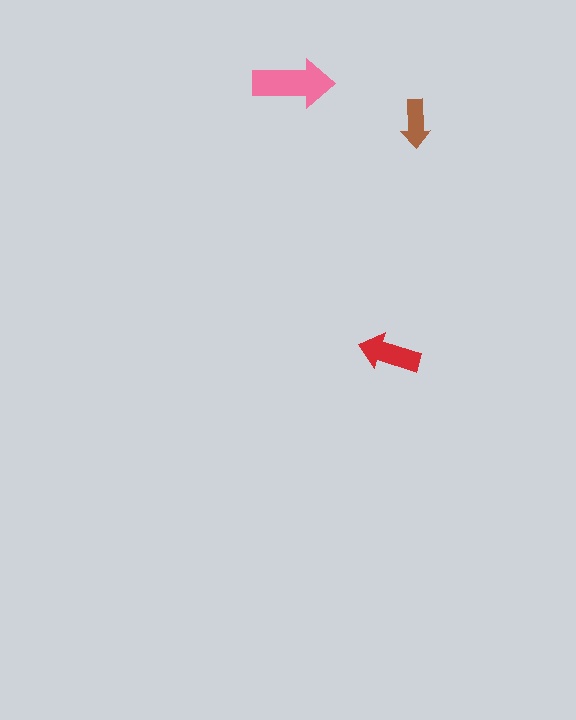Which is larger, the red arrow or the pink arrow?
The pink one.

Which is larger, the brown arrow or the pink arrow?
The pink one.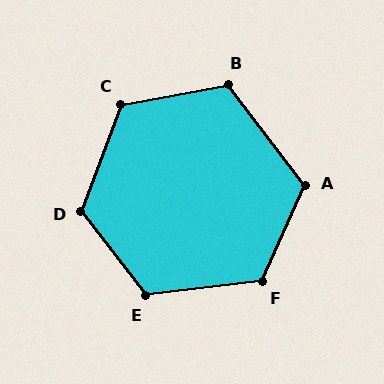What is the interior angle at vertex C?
Approximately 121 degrees (obtuse).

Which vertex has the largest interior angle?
D, at approximately 122 degrees.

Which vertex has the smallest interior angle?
B, at approximately 117 degrees.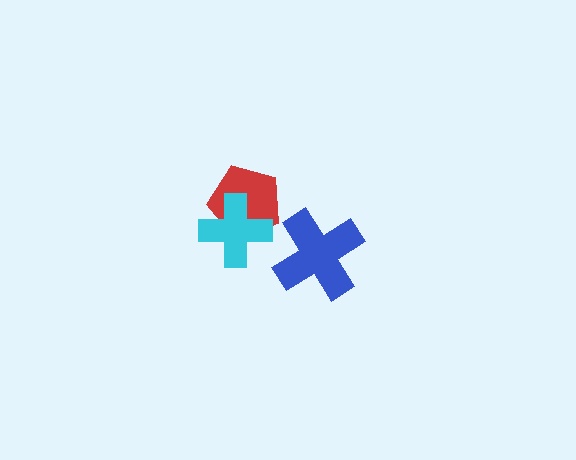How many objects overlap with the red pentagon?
1 object overlaps with the red pentagon.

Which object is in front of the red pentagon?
The cyan cross is in front of the red pentagon.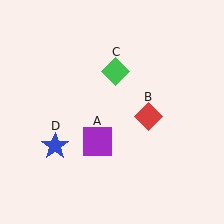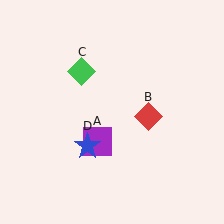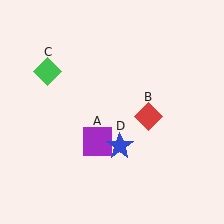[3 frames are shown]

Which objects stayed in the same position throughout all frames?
Purple square (object A) and red diamond (object B) remained stationary.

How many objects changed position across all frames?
2 objects changed position: green diamond (object C), blue star (object D).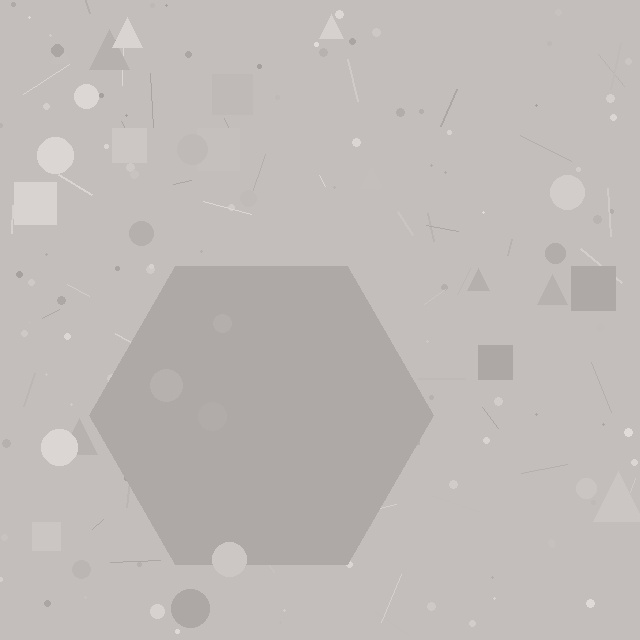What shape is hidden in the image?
A hexagon is hidden in the image.